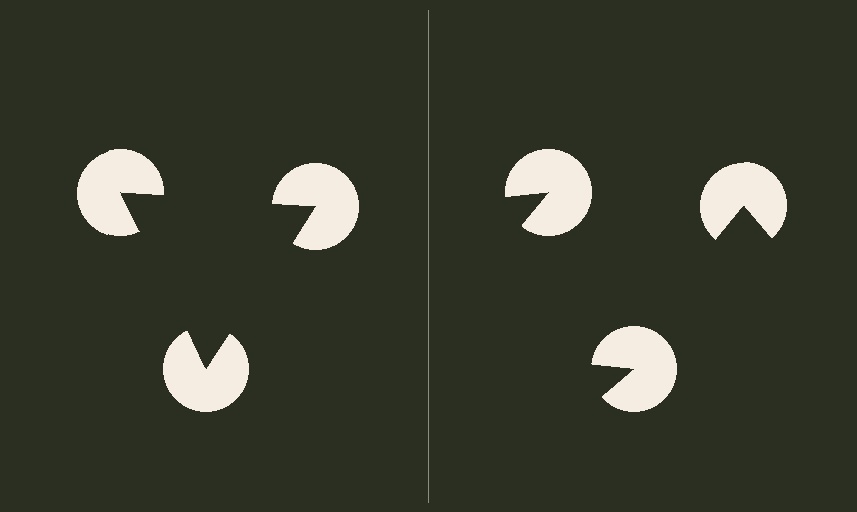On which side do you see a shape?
An illusory triangle appears on the left side. On the right side the wedge cuts are rotated, so no coherent shape forms.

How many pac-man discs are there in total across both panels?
6 — 3 on each side.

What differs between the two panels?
The pac-man discs are positioned identically on both sides; only the wedge orientations differ. On the left they align to a triangle; on the right they are misaligned.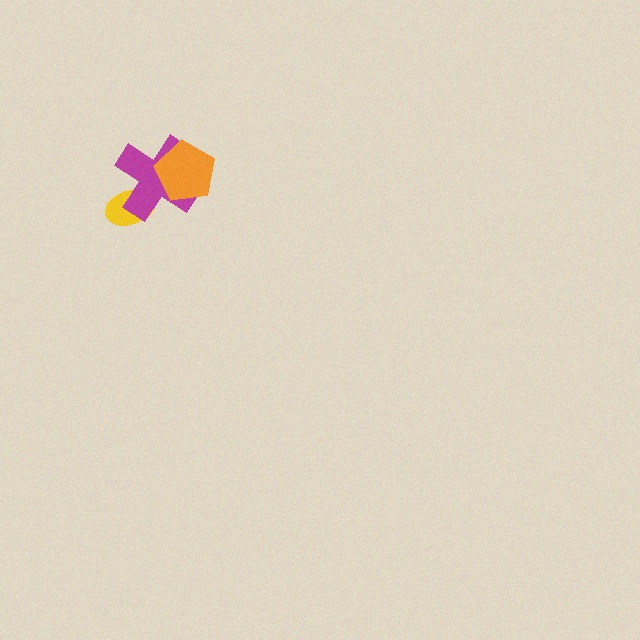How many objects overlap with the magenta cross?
2 objects overlap with the magenta cross.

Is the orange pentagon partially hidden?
No, no other shape covers it.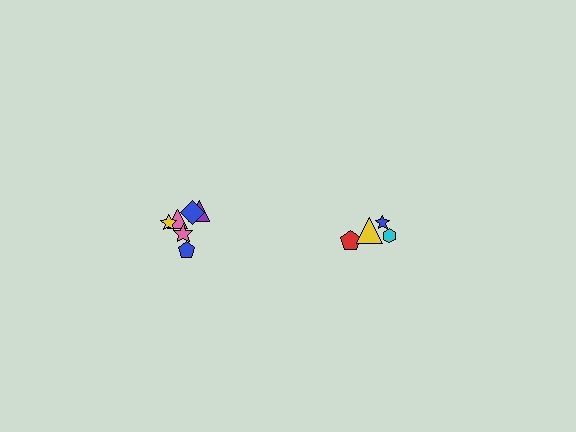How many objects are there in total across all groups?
There are 10 objects.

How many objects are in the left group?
There are 6 objects.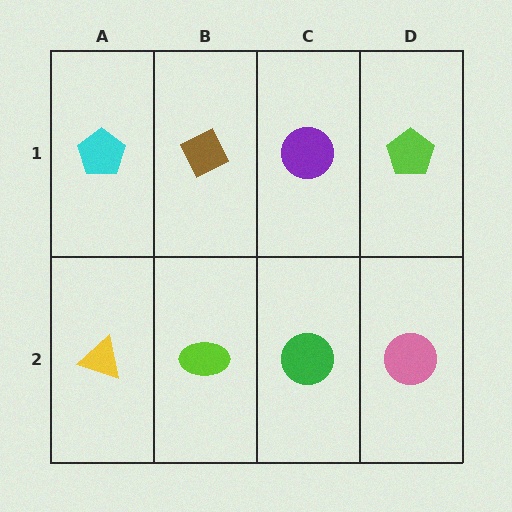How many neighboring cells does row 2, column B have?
3.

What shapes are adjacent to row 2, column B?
A brown diamond (row 1, column B), a yellow triangle (row 2, column A), a green circle (row 2, column C).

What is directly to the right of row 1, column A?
A brown diamond.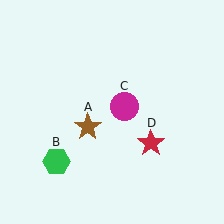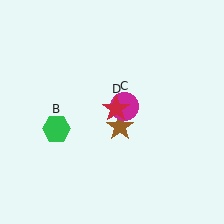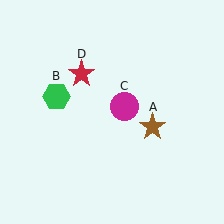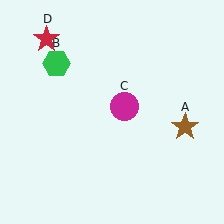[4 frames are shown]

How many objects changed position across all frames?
3 objects changed position: brown star (object A), green hexagon (object B), red star (object D).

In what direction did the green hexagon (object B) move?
The green hexagon (object B) moved up.